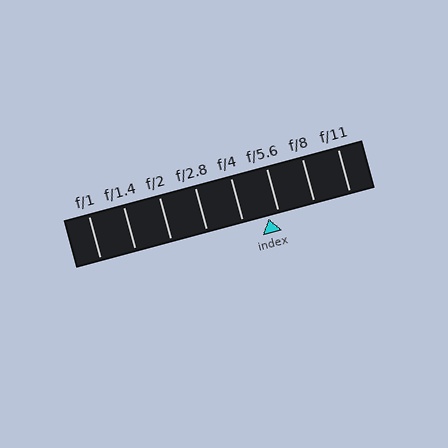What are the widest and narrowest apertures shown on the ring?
The widest aperture shown is f/1 and the narrowest is f/11.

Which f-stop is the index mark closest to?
The index mark is closest to f/5.6.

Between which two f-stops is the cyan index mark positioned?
The index mark is between f/4 and f/5.6.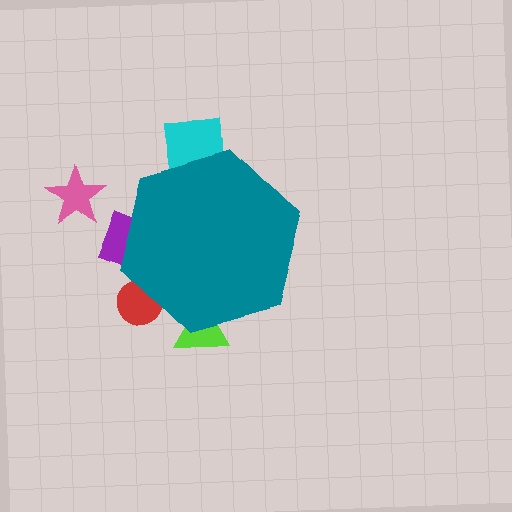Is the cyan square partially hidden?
Yes, the cyan square is partially hidden behind the teal hexagon.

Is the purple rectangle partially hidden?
Yes, the purple rectangle is partially hidden behind the teal hexagon.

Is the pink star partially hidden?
No, the pink star is fully visible.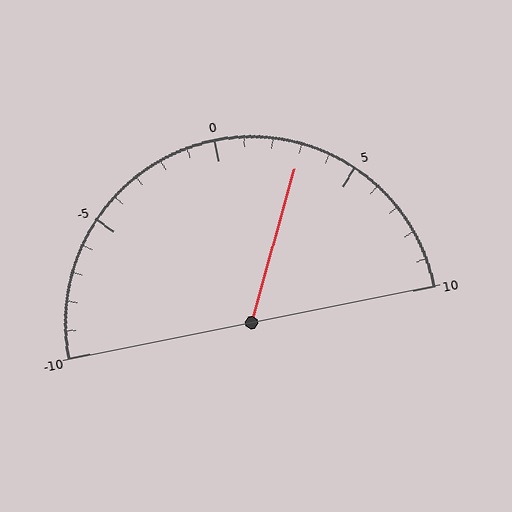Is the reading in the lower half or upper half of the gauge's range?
The reading is in the upper half of the range (-10 to 10).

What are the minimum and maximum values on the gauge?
The gauge ranges from -10 to 10.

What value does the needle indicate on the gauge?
The needle indicates approximately 3.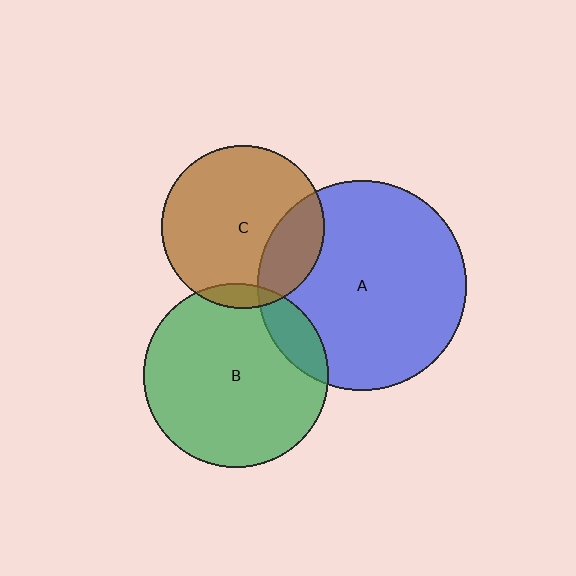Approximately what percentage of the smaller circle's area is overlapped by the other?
Approximately 5%.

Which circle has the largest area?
Circle A (blue).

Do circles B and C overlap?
Yes.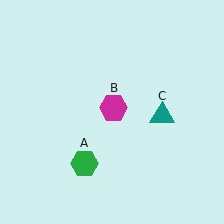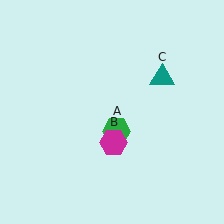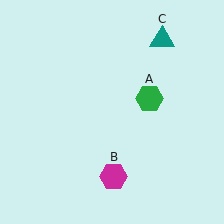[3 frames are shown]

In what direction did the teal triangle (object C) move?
The teal triangle (object C) moved up.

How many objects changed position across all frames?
3 objects changed position: green hexagon (object A), magenta hexagon (object B), teal triangle (object C).